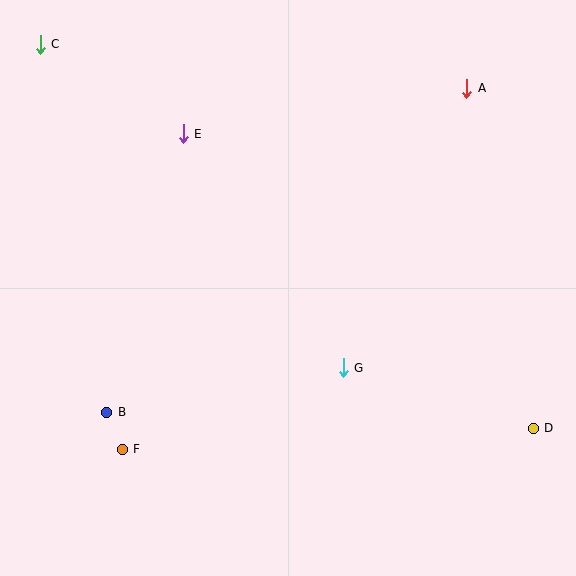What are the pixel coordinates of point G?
Point G is at (343, 368).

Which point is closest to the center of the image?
Point G at (343, 368) is closest to the center.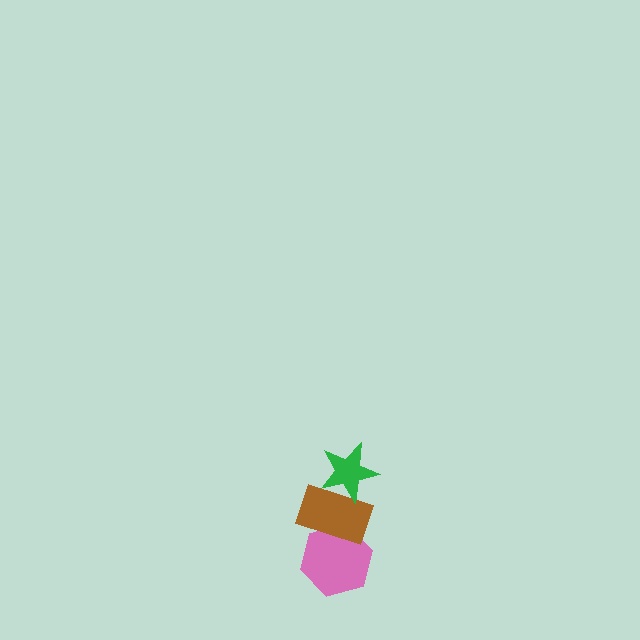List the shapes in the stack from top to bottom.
From top to bottom: the green star, the brown rectangle, the pink hexagon.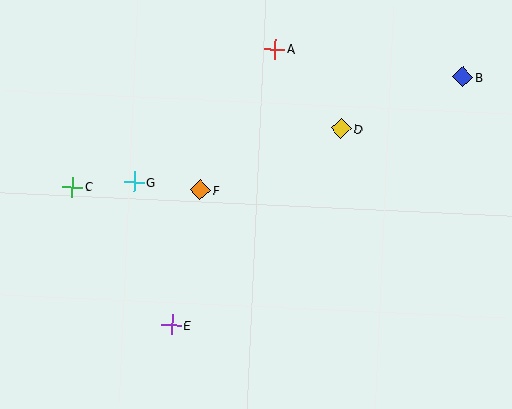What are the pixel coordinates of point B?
Point B is at (463, 77).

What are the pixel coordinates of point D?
Point D is at (341, 128).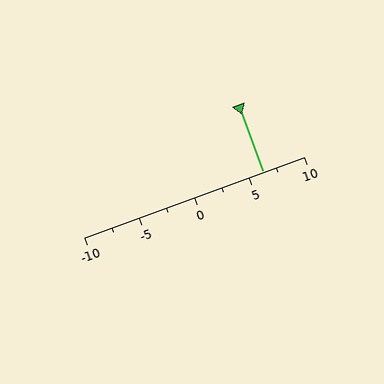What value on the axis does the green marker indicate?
The marker indicates approximately 6.2.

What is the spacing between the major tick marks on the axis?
The major ticks are spaced 5 apart.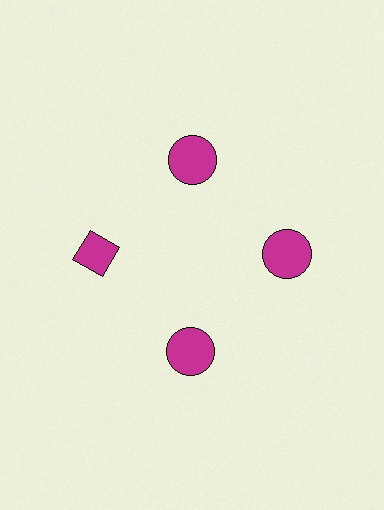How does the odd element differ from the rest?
It has a different shape: diamond instead of circle.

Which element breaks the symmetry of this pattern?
The magenta diamond at roughly the 9 o'clock position breaks the symmetry. All other shapes are magenta circles.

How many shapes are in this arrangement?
There are 4 shapes arranged in a ring pattern.